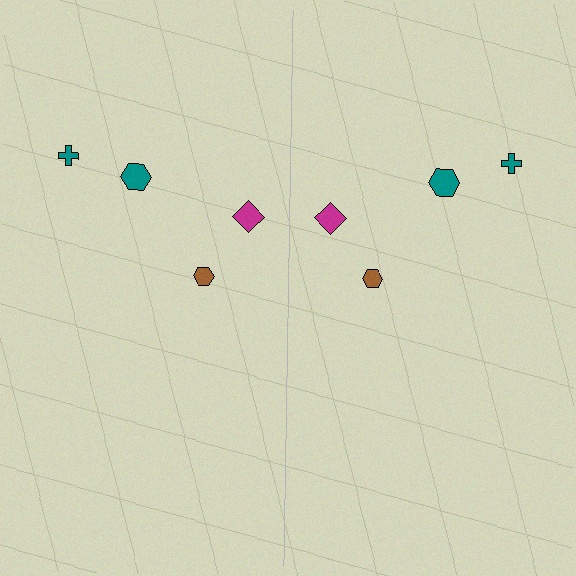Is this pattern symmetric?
Yes, this pattern has bilateral (reflection) symmetry.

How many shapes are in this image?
There are 8 shapes in this image.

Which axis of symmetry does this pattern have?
The pattern has a vertical axis of symmetry running through the center of the image.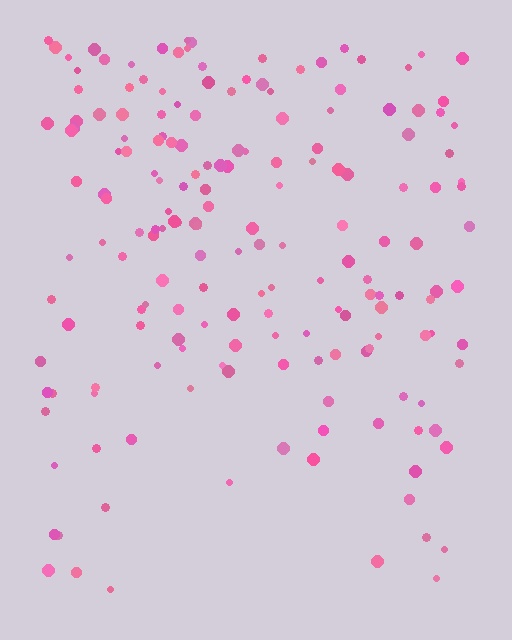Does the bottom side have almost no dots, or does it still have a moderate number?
Still a moderate number, just noticeably fewer than the top.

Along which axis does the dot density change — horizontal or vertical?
Vertical.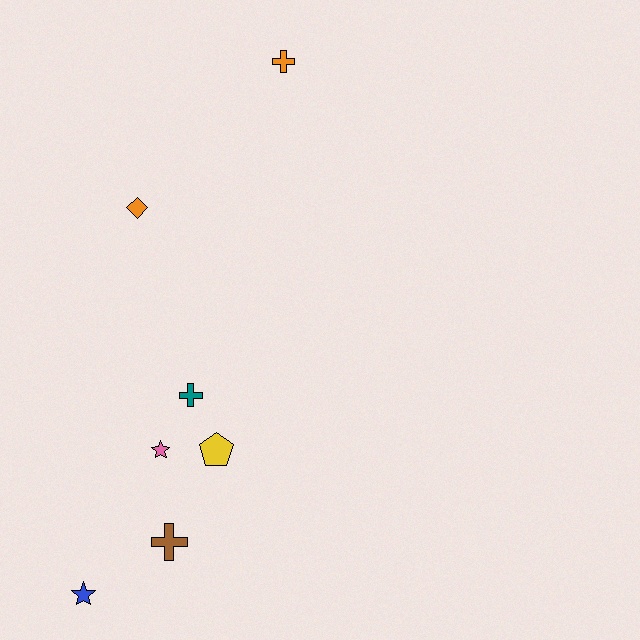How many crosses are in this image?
There are 3 crosses.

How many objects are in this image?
There are 7 objects.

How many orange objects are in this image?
There are 2 orange objects.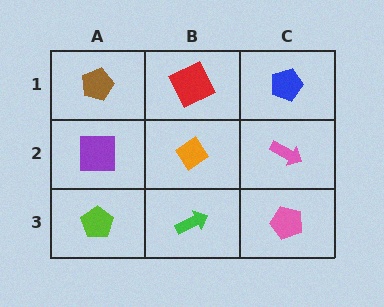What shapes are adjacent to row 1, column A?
A purple square (row 2, column A), a red square (row 1, column B).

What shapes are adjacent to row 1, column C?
A pink arrow (row 2, column C), a red square (row 1, column B).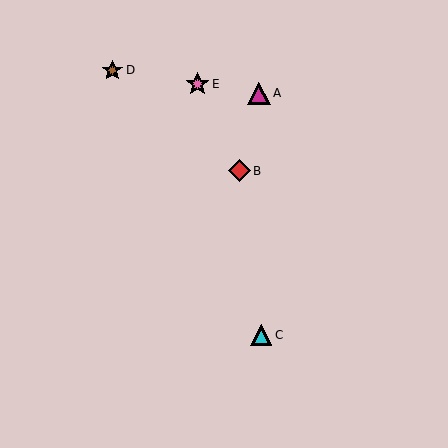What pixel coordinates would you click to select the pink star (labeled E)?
Click at (197, 84) to select the pink star E.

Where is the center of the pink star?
The center of the pink star is at (197, 84).